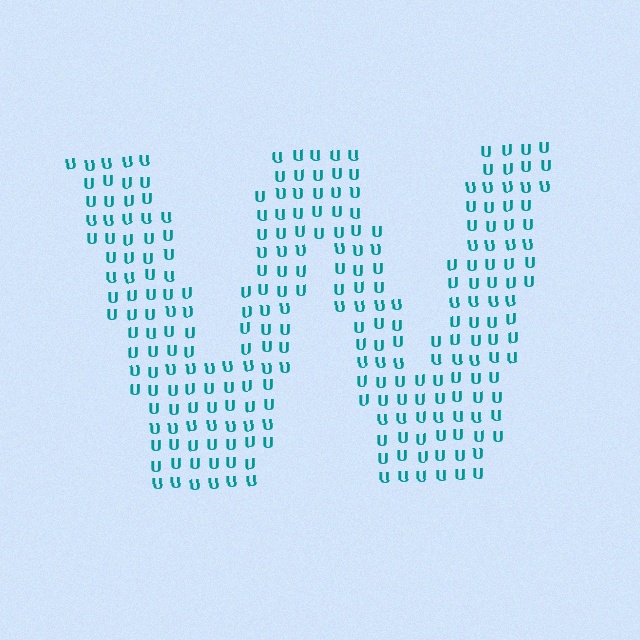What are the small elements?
The small elements are letter U's.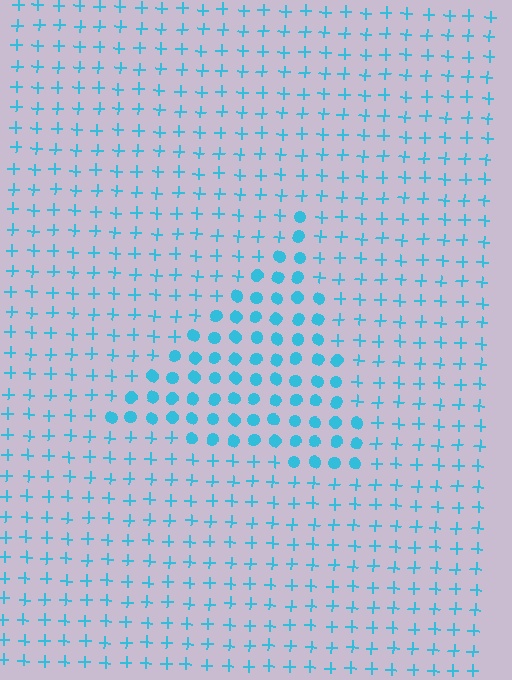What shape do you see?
I see a triangle.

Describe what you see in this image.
The image is filled with small cyan elements arranged in a uniform grid. A triangle-shaped region contains circles, while the surrounding area contains plus signs. The boundary is defined purely by the change in element shape.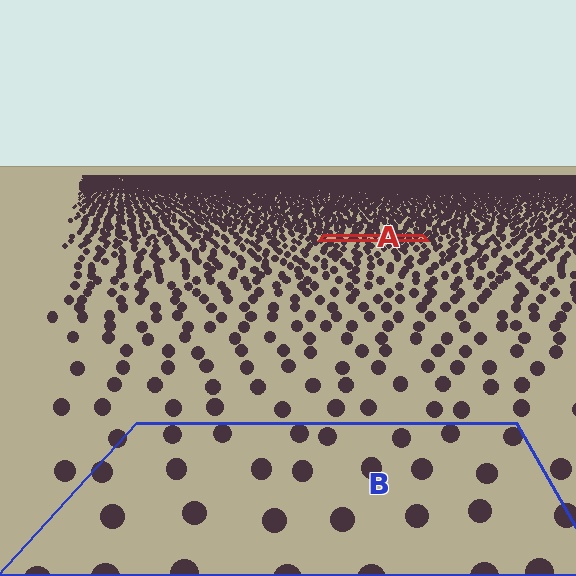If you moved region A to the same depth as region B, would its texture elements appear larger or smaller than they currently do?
They would appear larger. At a closer depth, the same texture elements are projected at a bigger on-screen size.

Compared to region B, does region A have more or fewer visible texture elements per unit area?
Region A has more texture elements per unit area — they are packed more densely because it is farther away.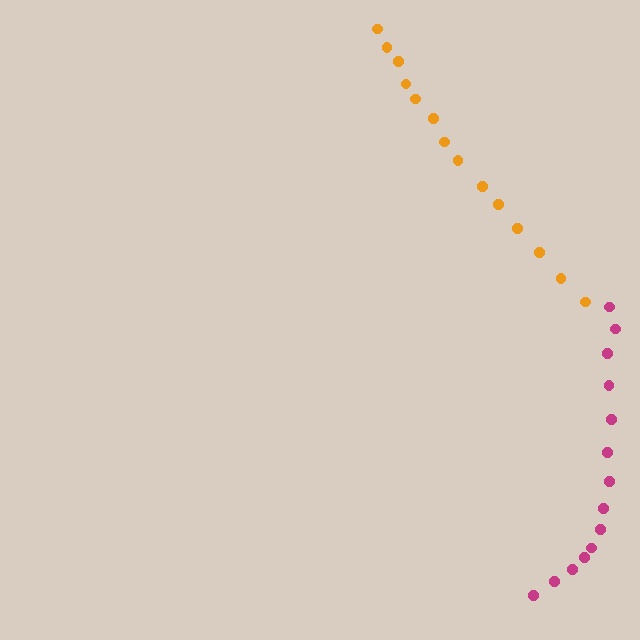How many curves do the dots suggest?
There are 2 distinct paths.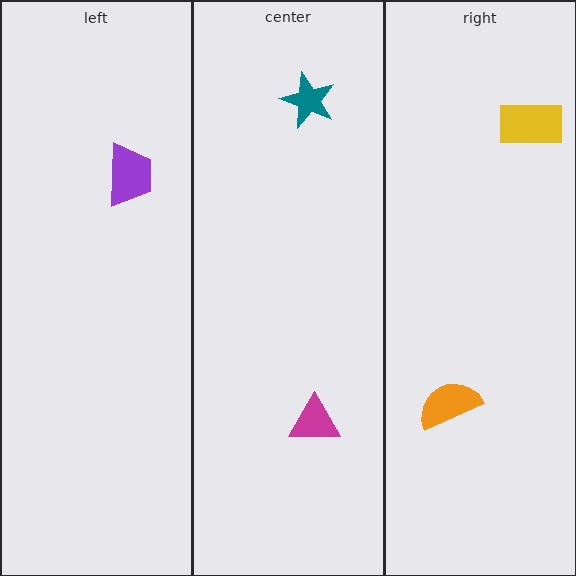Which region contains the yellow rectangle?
The right region.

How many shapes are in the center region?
2.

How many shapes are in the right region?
2.